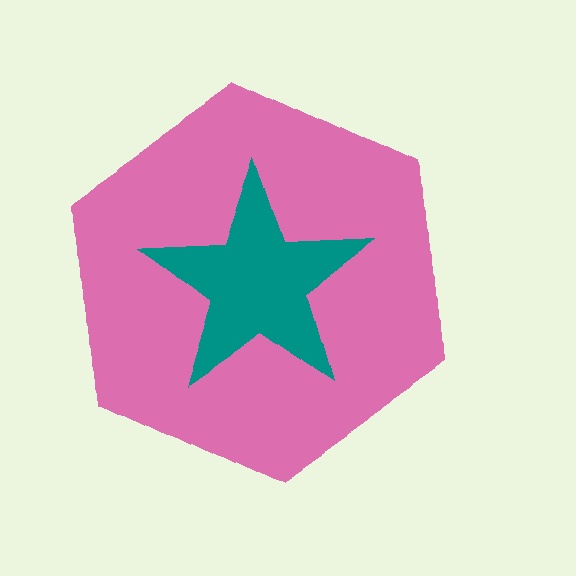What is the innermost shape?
The teal star.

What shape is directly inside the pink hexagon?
The teal star.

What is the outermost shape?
The pink hexagon.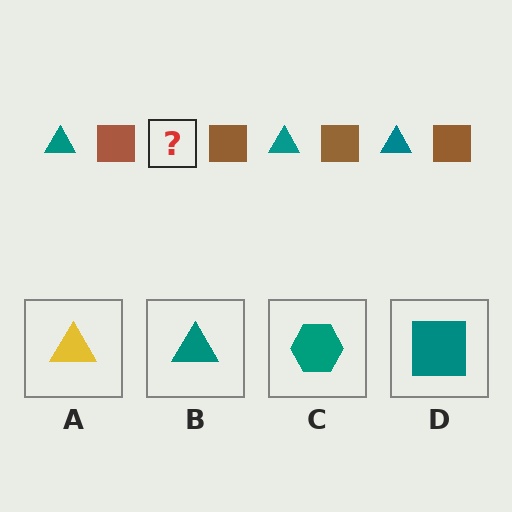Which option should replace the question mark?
Option B.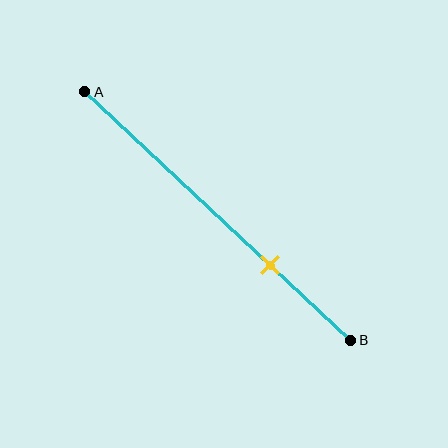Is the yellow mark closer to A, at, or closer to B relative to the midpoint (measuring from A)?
The yellow mark is closer to point B than the midpoint of segment AB.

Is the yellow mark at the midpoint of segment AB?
No, the mark is at about 70% from A, not at the 50% midpoint.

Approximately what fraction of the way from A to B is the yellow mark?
The yellow mark is approximately 70% of the way from A to B.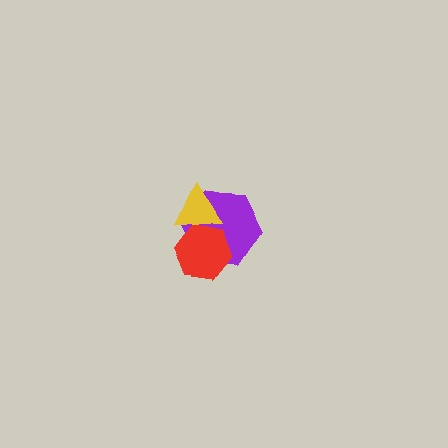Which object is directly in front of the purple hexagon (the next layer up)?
The red hexagon is directly in front of the purple hexagon.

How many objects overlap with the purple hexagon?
2 objects overlap with the purple hexagon.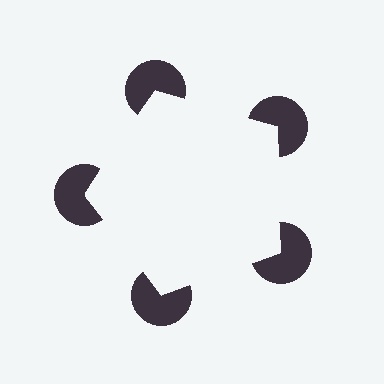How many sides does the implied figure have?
5 sides.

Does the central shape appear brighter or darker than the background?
It typically appears slightly brighter than the background, even though no actual brightness change is drawn.